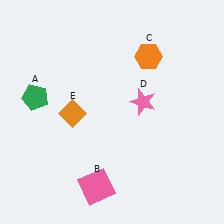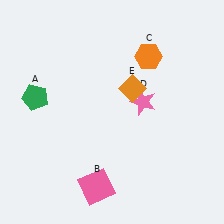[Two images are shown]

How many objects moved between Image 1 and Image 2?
1 object moved between the two images.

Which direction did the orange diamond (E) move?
The orange diamond (E) moved right.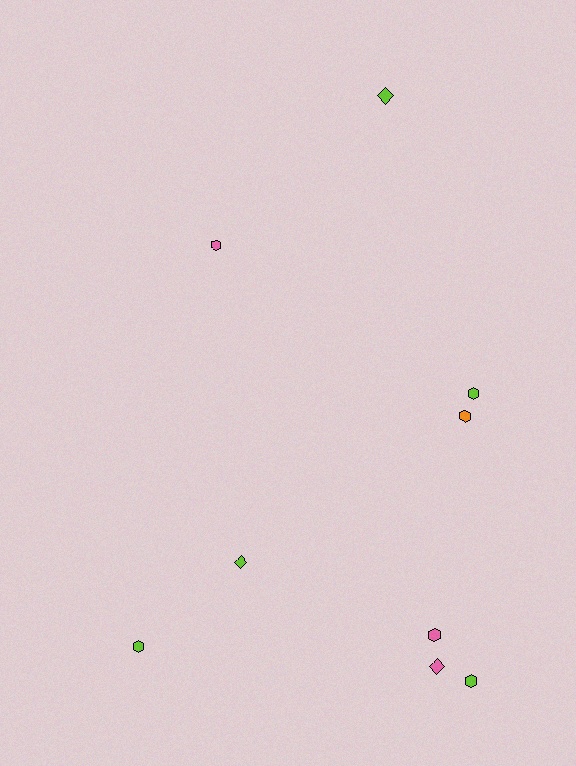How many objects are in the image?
There are 9 objects.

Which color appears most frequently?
Lime, with 5 objects.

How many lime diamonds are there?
There are 2 lime diamonds.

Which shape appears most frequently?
Hexagon, with 6 objects.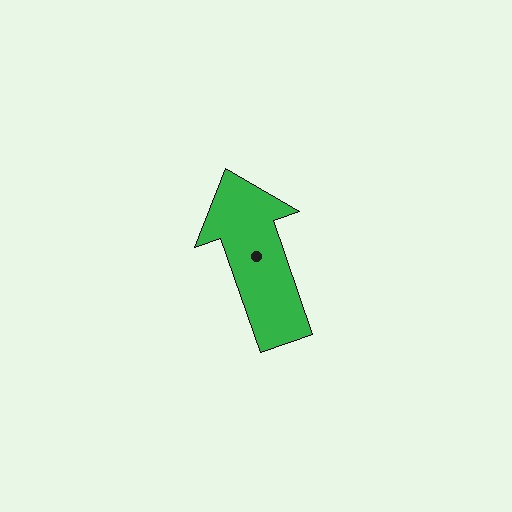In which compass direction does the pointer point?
North.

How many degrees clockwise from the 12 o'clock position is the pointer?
Approximately 341 degrees.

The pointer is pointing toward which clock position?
Roughly 11 o'clock.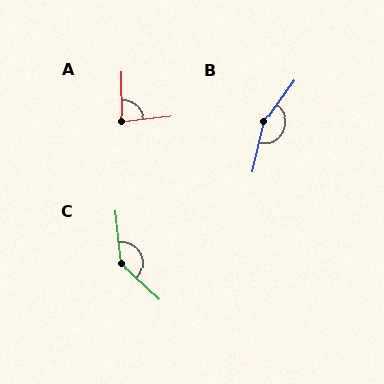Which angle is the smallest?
A, at approximately 84 degrees.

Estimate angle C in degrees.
Approximately 139 degrees.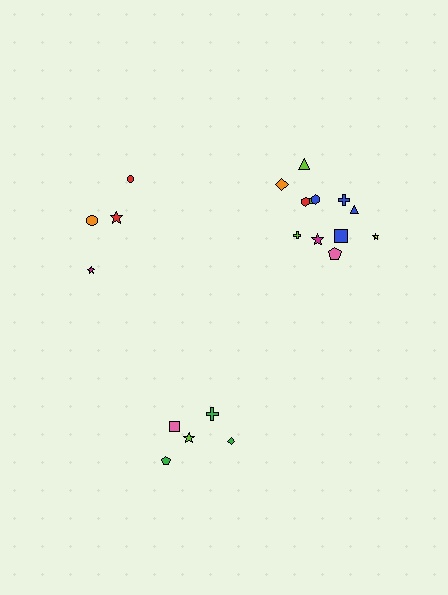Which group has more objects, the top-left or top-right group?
The top-right group.